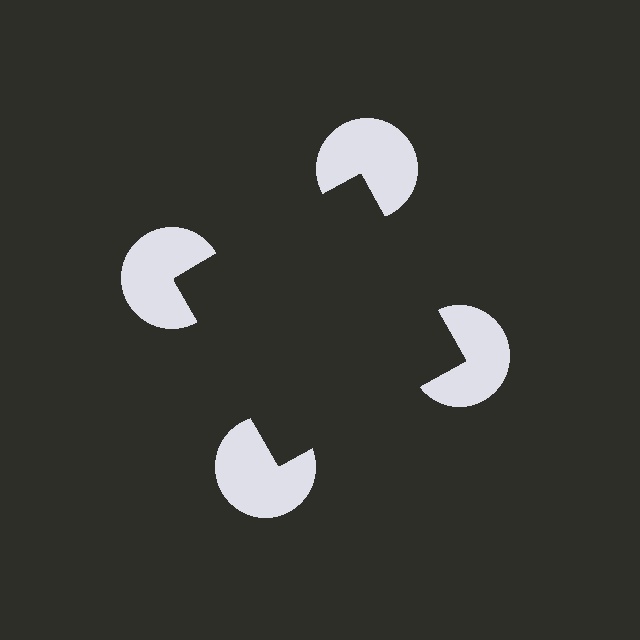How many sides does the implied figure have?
4 sides.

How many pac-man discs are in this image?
There are 4 — one at each vertex of the illusory square.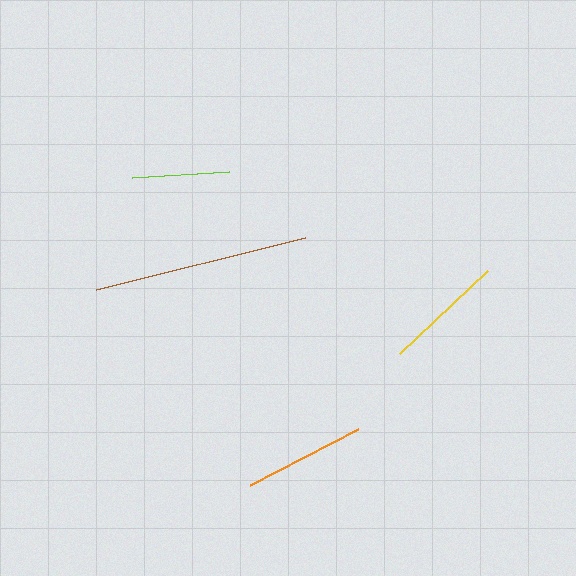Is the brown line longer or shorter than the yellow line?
The brown line is longer than the yellow line.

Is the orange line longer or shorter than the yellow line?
The orange line is longer than the yellow line.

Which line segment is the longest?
The brown line is the longest at approximately 216 pixels.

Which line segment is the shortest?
The lime line is the shortest at approximately 98 pixels.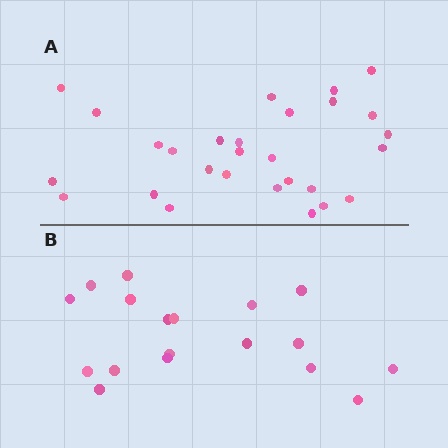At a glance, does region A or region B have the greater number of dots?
Region A (the top region) has more dots.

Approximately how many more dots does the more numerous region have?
Region A has roughly 10 or so more dots than region B.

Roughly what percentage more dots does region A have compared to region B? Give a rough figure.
About 55% more.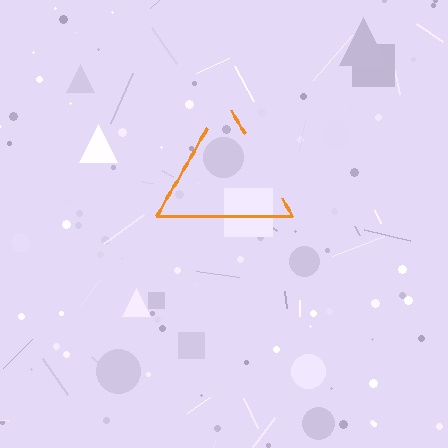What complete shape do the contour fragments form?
The contour fragments form a triangle.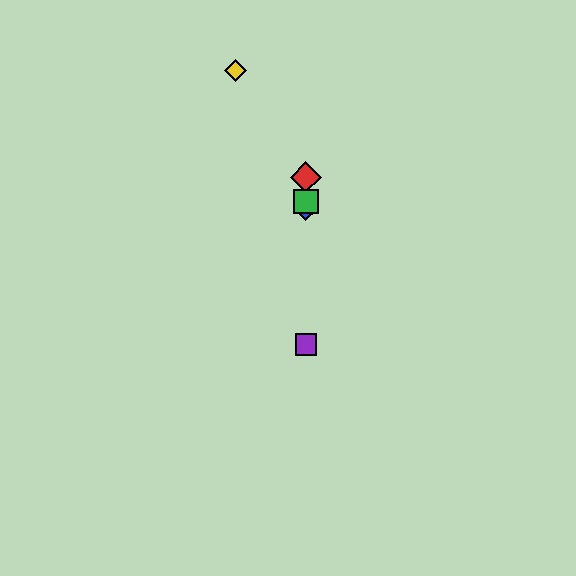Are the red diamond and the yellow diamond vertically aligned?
No, the red diamond is at x≈306 and the yellow diamond is at x≈235.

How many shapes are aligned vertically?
4 shapes (the red diamond, the blue diamond, the green square, the purple square) are aligned vertically.